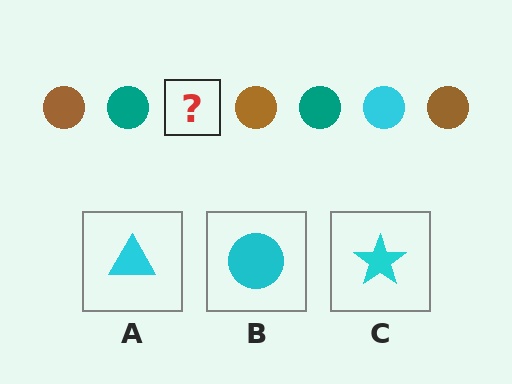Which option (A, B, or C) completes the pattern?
B.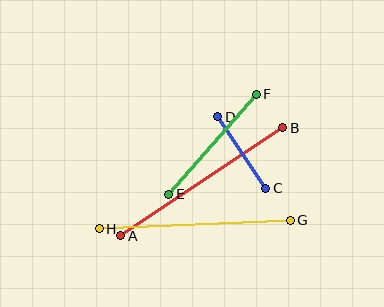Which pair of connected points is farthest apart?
Points A and B are farthest apart.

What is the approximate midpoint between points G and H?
The midpoint is at approximately (195, 224) pixels.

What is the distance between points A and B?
The distance is approximately 194 pixels.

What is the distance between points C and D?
The distance is approximately 86 pixels.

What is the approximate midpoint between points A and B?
The midpoint is at approximately (202, 182) pixels.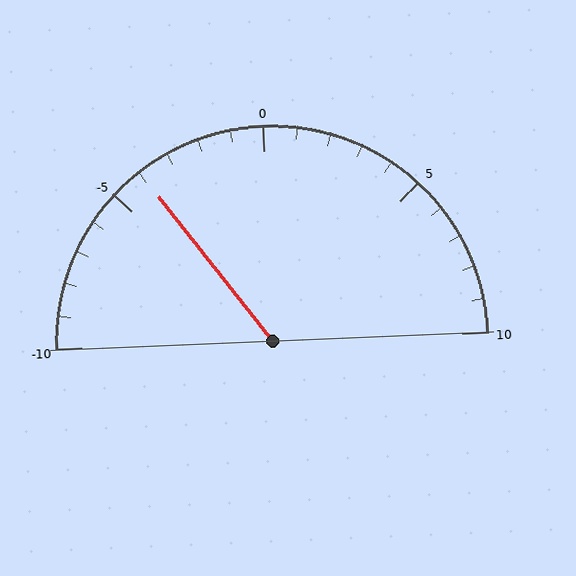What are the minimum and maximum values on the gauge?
The gauge ranges from -10 to 10.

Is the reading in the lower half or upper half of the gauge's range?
The reading is in the lower half of the range (-10 to 10).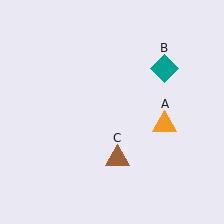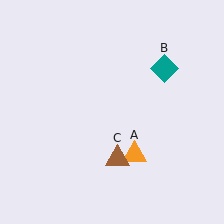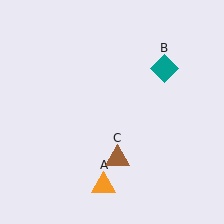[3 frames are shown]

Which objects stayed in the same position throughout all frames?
Teal diamond (object B) and brown triangle (object C) remained stationary.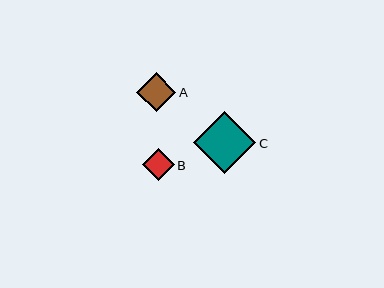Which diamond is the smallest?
Diamond B is the smallest with a size of approximately 32 pixels.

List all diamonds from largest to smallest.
From largest to smallest: C, A, B.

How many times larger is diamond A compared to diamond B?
Diamond A is approximately 1.2 times the size of diamond B.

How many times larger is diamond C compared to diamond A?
Diamond C is approximately 1.6 times the size of diamond A.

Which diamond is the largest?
Diamond C is the largest with a size of approximately 63 pixels.